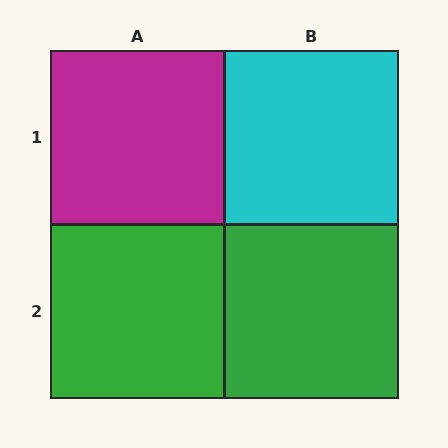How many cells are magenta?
1 cell is magenta.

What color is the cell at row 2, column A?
Green.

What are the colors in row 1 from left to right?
Magenta, cyan.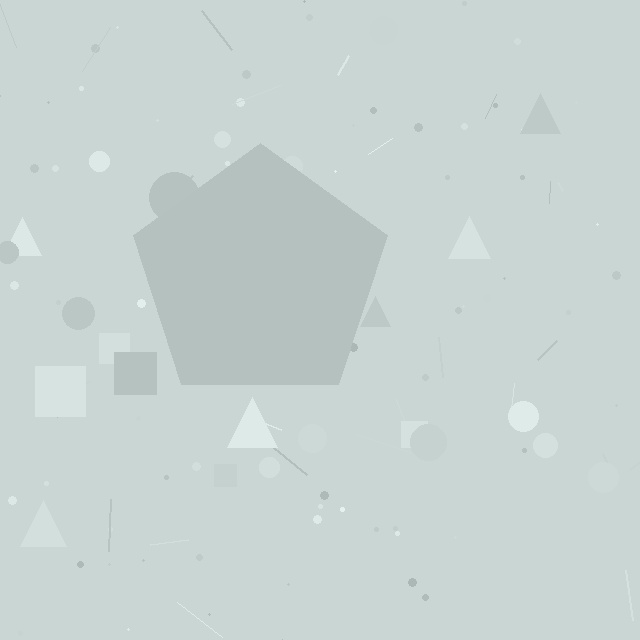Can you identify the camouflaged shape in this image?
The camouflaged shape is a pentagon.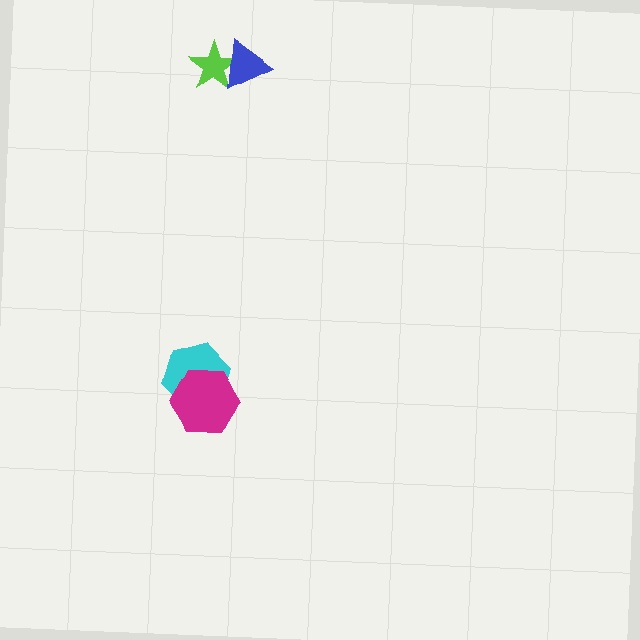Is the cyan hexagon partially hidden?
Yes, it is partially covered by another shape.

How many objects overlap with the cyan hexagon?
1 object overlaps with the cyan hexagon.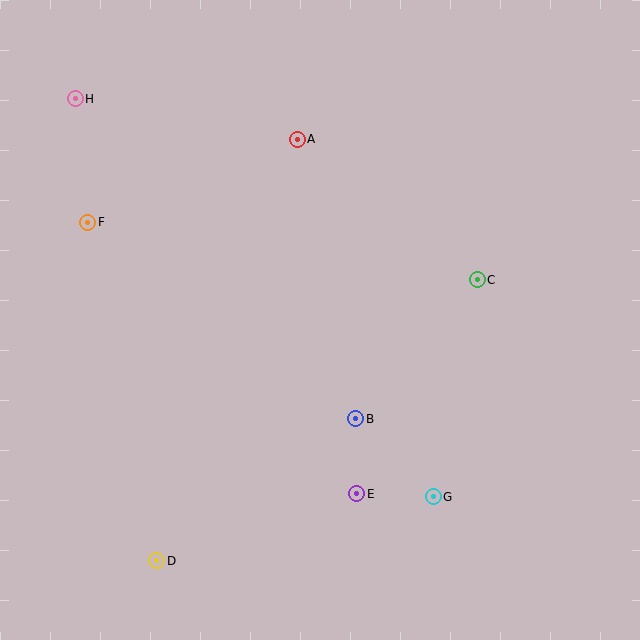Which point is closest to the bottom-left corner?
Point D is closest to the bottom-left corner.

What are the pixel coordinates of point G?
Point G is at (433, 497).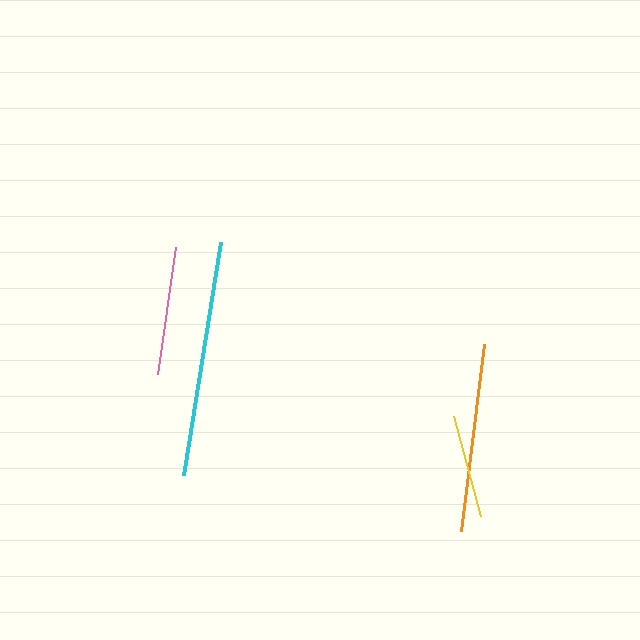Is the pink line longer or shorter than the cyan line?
The cyan line is longer than the pink line.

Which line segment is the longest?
The cyan line is the longest at approximately 235 pixels.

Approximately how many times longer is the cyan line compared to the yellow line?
The cyan line is approximately 2.3 times the length of the yellow line.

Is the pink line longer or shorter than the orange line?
The orange line is longer than the pink line.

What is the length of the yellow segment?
The yellow segment is approximately 104 pixels long.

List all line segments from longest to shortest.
From longest to shortest: cyan, orange, pink, yellow.